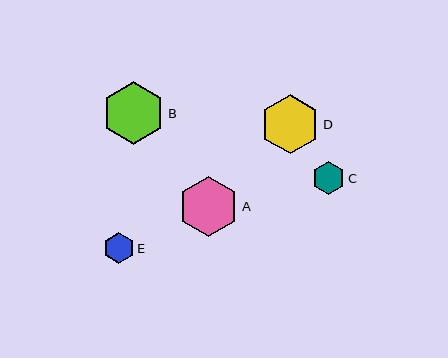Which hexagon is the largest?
Hexagon B is the largest with a size of approximately 62 pixels.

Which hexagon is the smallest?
Hexagon E is the smallest with a size of approximately 31 pixels.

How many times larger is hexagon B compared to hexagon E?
Hexagon B is approximately 2.0 times the size of hexagon E.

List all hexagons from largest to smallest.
From largest to smallest: B, A, D, C, E.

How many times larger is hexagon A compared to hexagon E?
Hexagon A is approximately 2.0 times the size of hexagon E.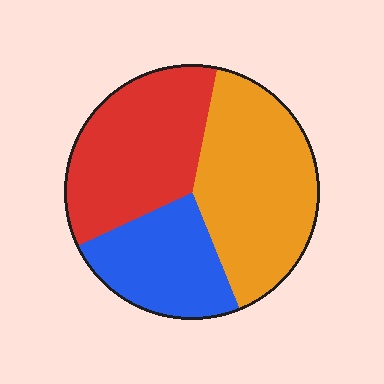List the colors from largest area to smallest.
From largest to smallest: orange, red, blue.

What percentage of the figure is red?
Red covers roughly 35% of the figure.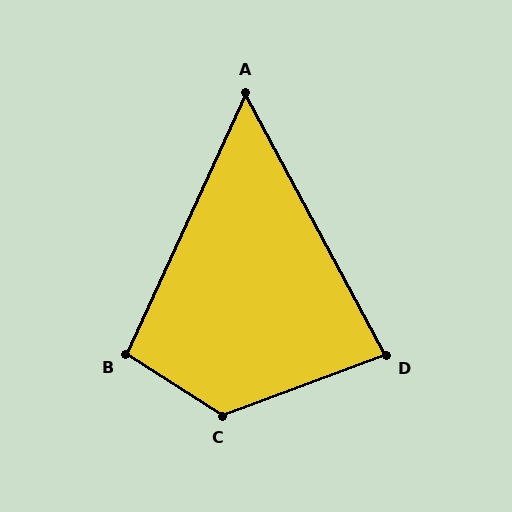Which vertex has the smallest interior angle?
A, at approximately 53 degrees.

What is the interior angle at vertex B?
Approximately 98 degrees (obtuse).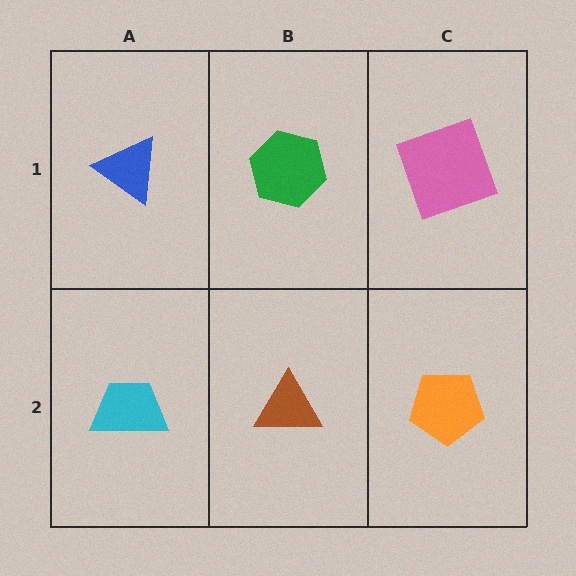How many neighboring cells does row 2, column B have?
3.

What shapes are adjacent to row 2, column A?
A blue triangle (row 1, column A), a brown triangle (row 2, column B).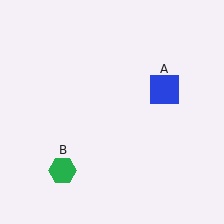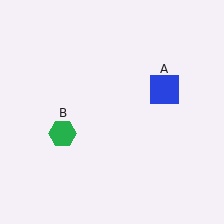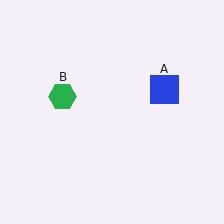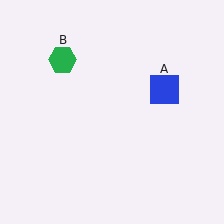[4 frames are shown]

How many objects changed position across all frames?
1 object changed position: green hexagon (object B).